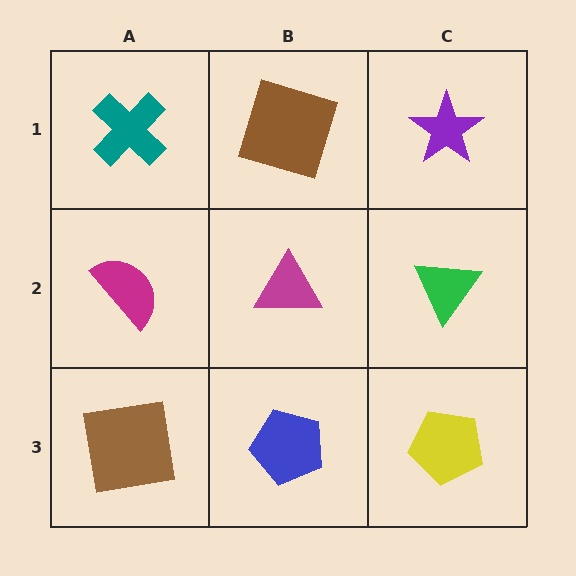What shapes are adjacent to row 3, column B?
A magenta triangle (row 2, column B), a brown square (row 3, column A), a yellow pentagon (row 3, column C).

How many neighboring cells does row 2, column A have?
3.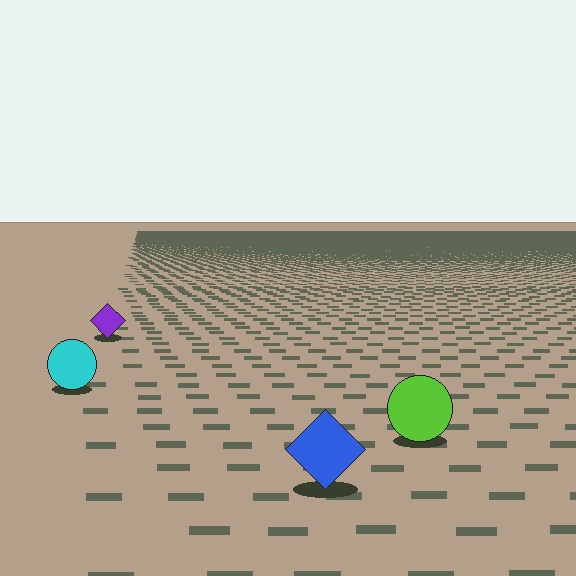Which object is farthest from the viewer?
The purple diamond is farthest from the viewer. It appears smaller and the ground texture around it is denser.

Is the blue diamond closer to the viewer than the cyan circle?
Yes. The blue diamond is closer — you can tell from the texture gradient: the ground texture is coarser near it.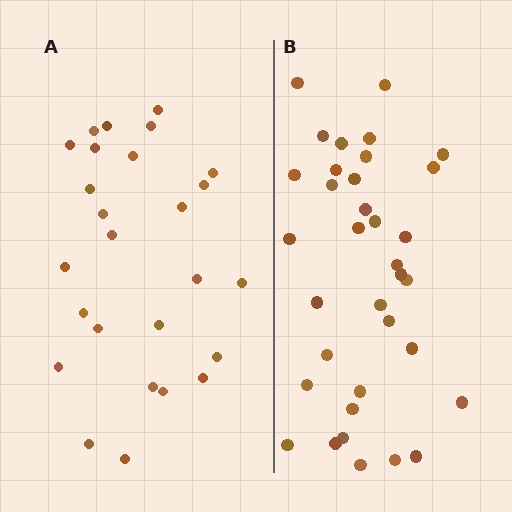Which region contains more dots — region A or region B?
Region B (the right region) has more dots.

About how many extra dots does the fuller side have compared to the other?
Region B has roughly 8 or so more dots than region A.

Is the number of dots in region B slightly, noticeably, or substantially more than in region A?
Region B has noticeably more, but not dramatically so. The ratio is roughly 1.3 to 1.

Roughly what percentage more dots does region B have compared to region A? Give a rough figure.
About 35% more.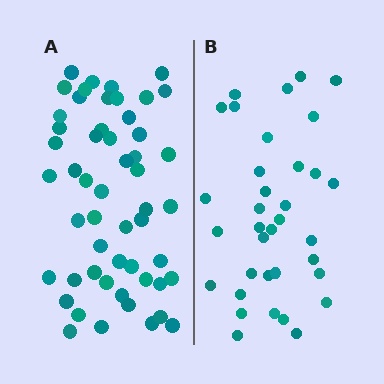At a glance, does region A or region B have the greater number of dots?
Region A (the left region) has more dots.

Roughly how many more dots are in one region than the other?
Region A has approximately 20 more dots than region B.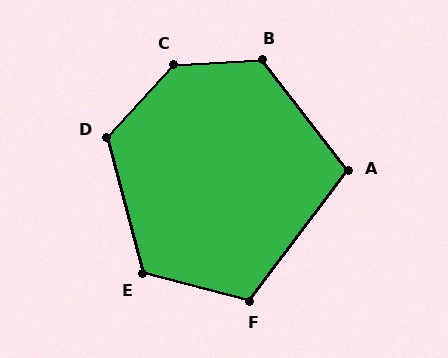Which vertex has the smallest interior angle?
A, at approximately 105 degrees.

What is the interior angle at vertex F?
Approximately 113 degrees (obtuse).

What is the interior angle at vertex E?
Approximately 119 degrees (obtuse).